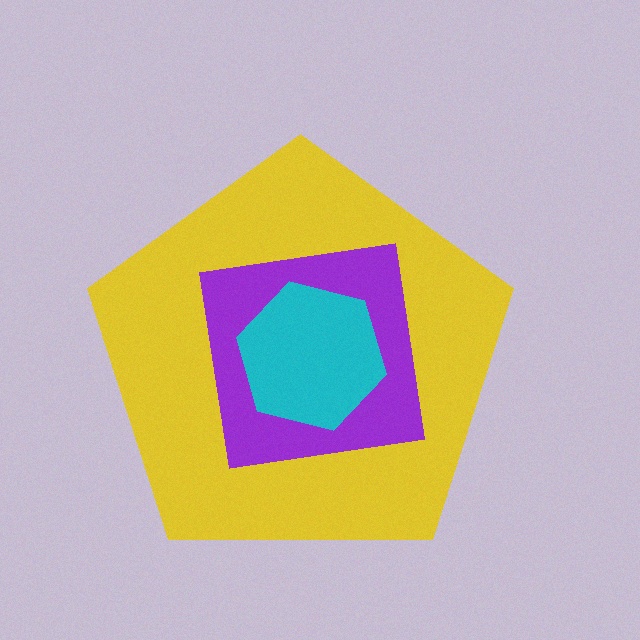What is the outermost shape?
The yellow pentagon.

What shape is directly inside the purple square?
The cyan hexagon.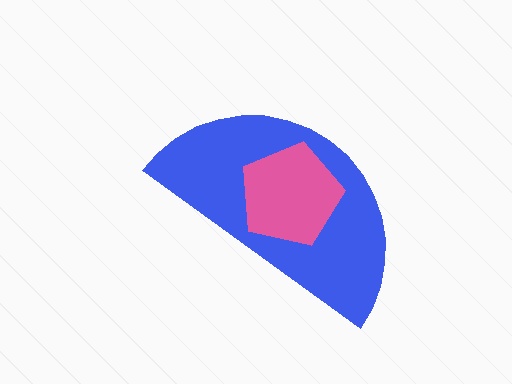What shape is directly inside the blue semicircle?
The pink pentagon.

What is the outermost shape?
The blue semicircle.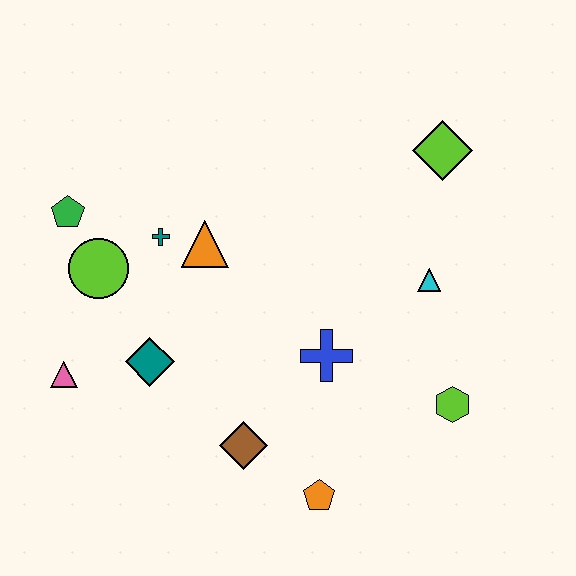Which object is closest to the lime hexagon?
The cyan triangle is closest to the lime hexagon.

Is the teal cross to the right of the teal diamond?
Yes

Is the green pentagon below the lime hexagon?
No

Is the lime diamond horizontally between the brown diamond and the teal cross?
No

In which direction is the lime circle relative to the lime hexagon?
The lime circle is to the left of the lime hexagon.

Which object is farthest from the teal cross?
The lime hexagon is farthest from the teal cross.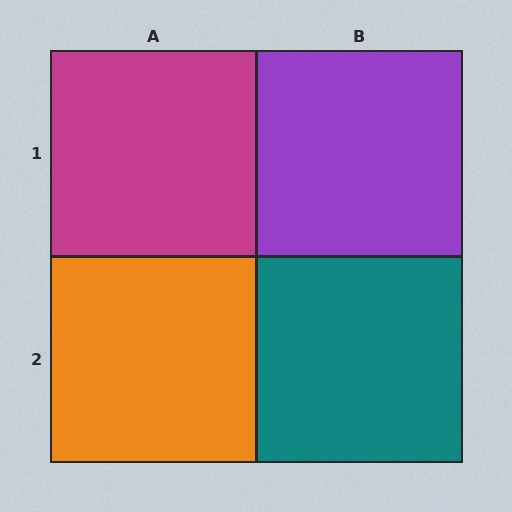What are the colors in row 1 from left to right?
Magenta, purple.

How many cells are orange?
1 cell is orange.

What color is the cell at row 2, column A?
Orange.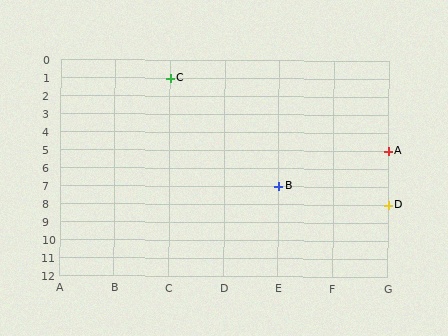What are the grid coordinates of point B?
Point B is at grid coordinates (E, 7).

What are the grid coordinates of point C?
Point C is at grid coordinates (C, 1).